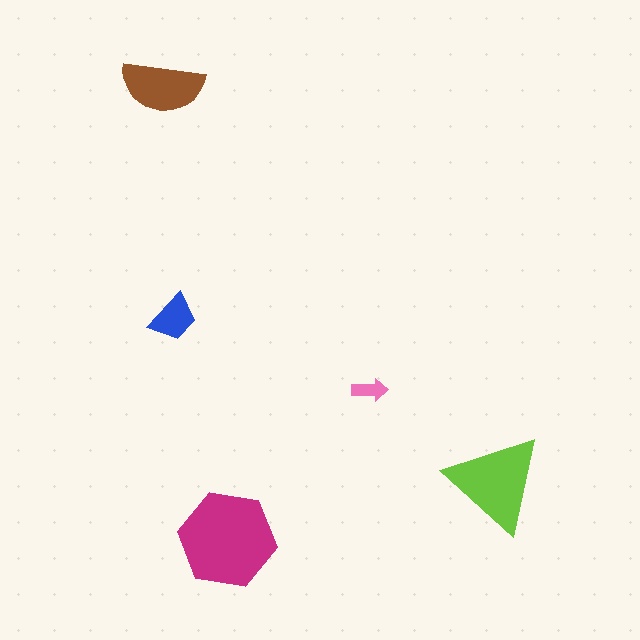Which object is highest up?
The brown semicircle is topmost.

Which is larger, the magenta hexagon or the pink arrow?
The magenta hexagon.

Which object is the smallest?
The pink arrow.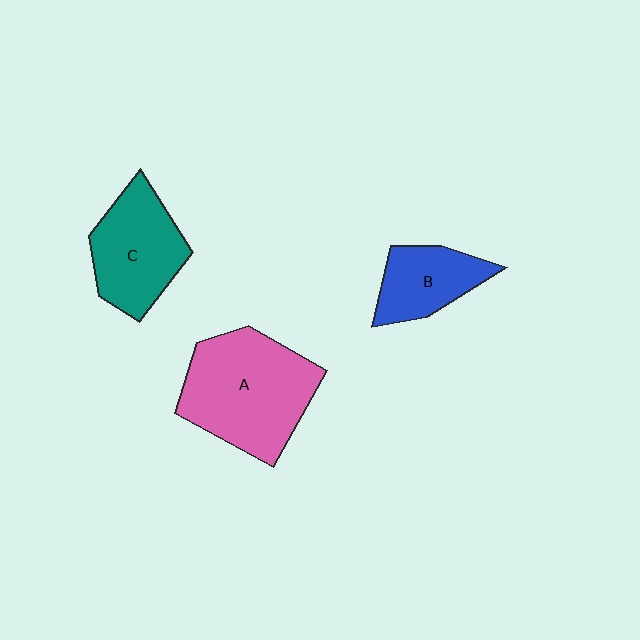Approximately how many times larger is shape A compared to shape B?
Approximately 2.0 times.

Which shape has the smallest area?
Shape B (blue).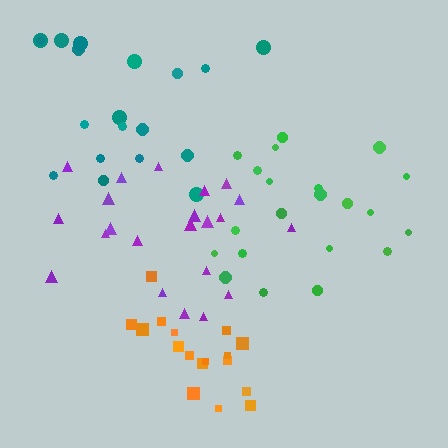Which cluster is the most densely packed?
Orange.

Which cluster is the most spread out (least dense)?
Teal.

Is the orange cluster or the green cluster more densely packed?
Orange.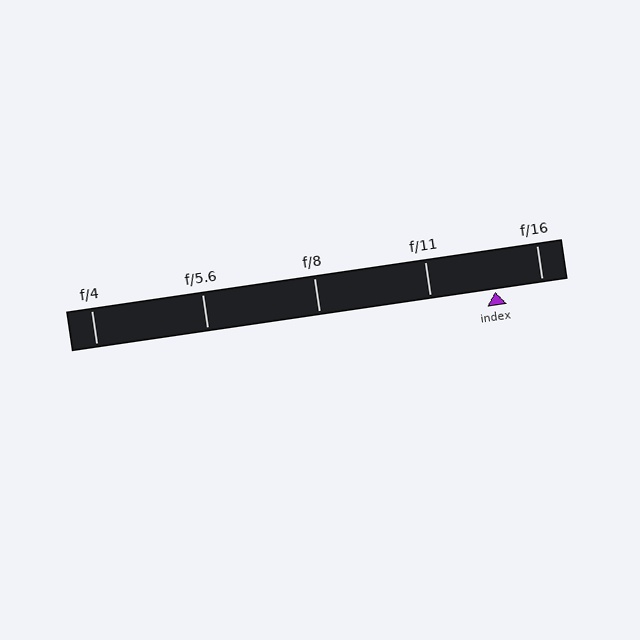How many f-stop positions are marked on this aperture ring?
There are 5 f-stop positions marked.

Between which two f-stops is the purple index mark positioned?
The index mark is between f/11 and f/16.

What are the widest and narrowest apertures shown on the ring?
The widest aperture shown is f/4 and the narrowest is f/16.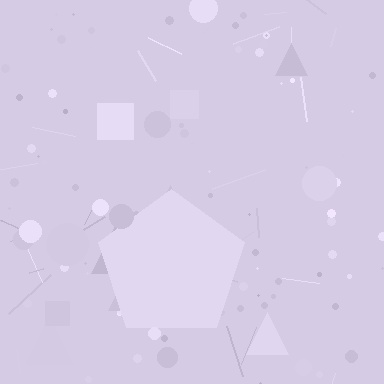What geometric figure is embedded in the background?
A pentagon is embedded in the background.